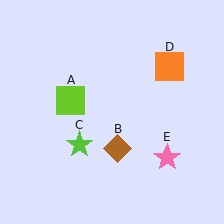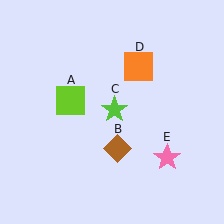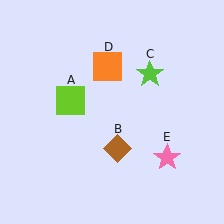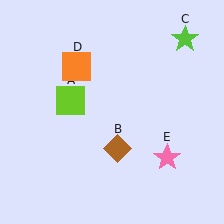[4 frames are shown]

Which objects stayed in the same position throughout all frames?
Lime square (object A) and brown diamond (object B) and pink star (object E) remained stationary.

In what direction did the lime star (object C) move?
The lime star (object C) moved up and to the right.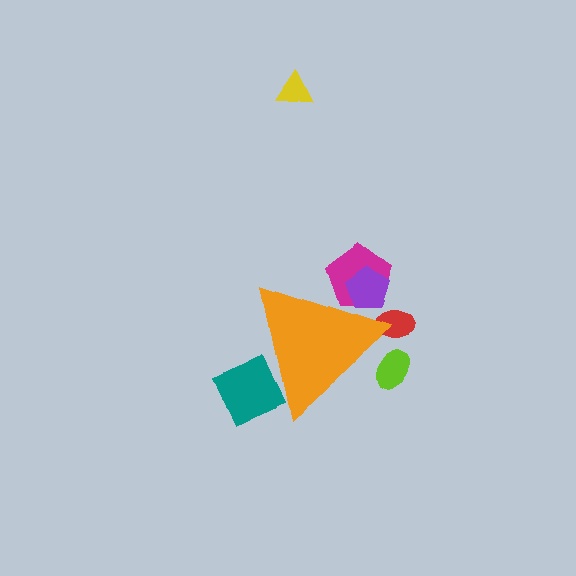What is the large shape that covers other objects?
An orange triangle.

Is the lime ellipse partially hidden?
Yes, the lime ellipse is partially hidden behind the orange triangle.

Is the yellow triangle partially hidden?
No, the yellow triangle is fully visible.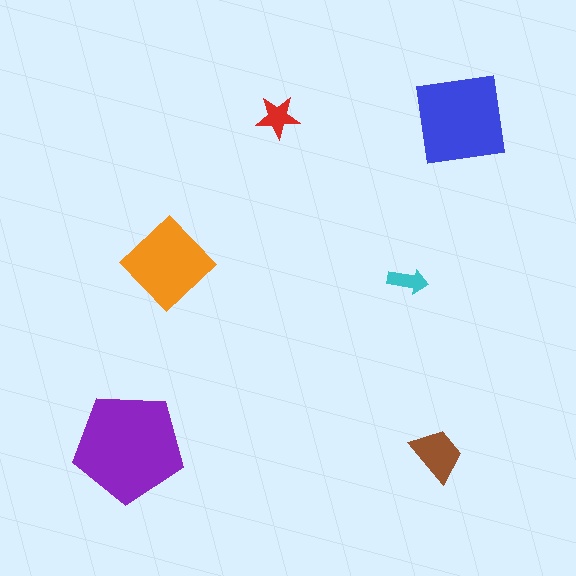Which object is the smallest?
The cyan arrow.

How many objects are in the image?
There are 6 objects in the image.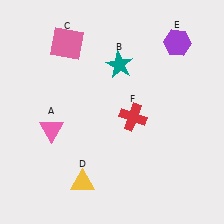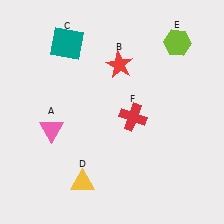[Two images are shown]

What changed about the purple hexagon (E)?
In Image 1, E is purple. In Image 2, it changed to lime.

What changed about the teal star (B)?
In Image 1, B is teal. In Image 2, it changed to red.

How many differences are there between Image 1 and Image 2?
There are 3 differences between the two images.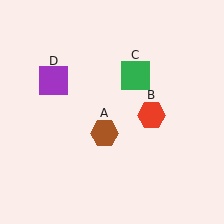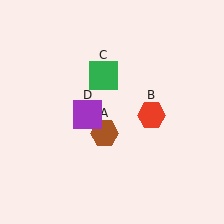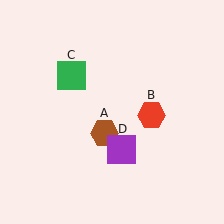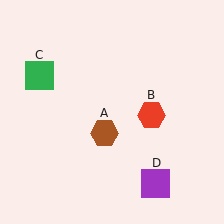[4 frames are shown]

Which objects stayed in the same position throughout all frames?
Brown hexagon (object A) and red hexagon (object B) remained stationary.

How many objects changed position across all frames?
2 objects changed position: green square (object C), purple square (object D).